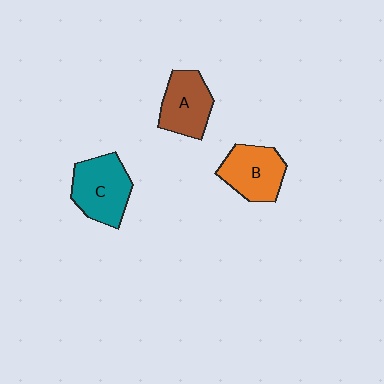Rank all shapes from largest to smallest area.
From largest to smallest: C (teal), B (orange), A (brown).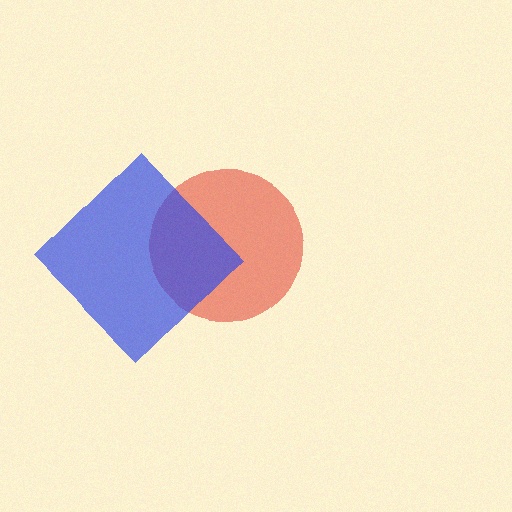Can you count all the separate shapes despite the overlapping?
Yes, there are 2 separate shapes.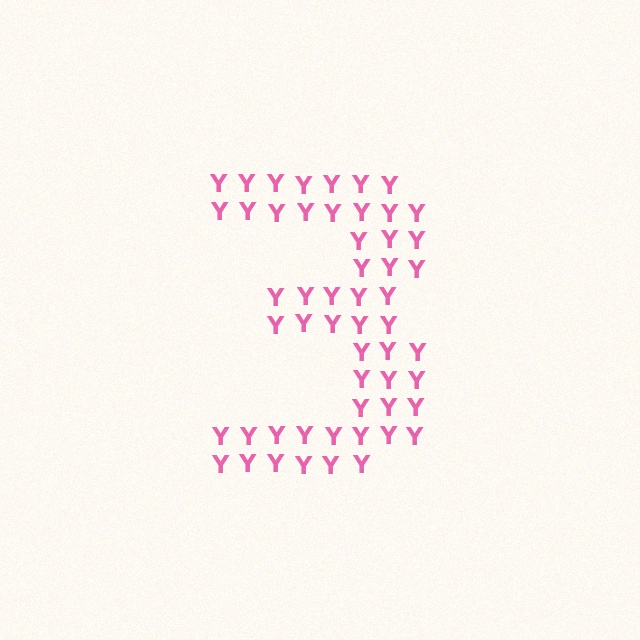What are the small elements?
The small elements are letter Y's.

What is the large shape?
The large shape is the digit 3.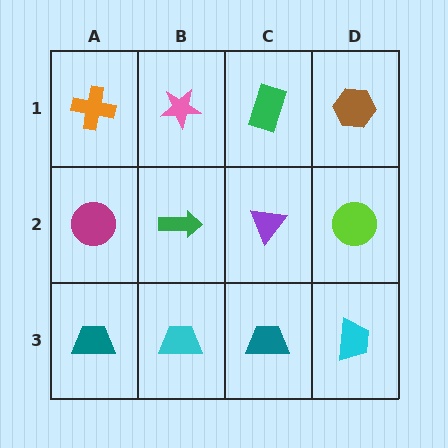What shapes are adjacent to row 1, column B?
A green arrow (row 2, column B), an orange cross (row 1, column A), a green rectangle (row 1, column C).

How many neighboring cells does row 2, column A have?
3.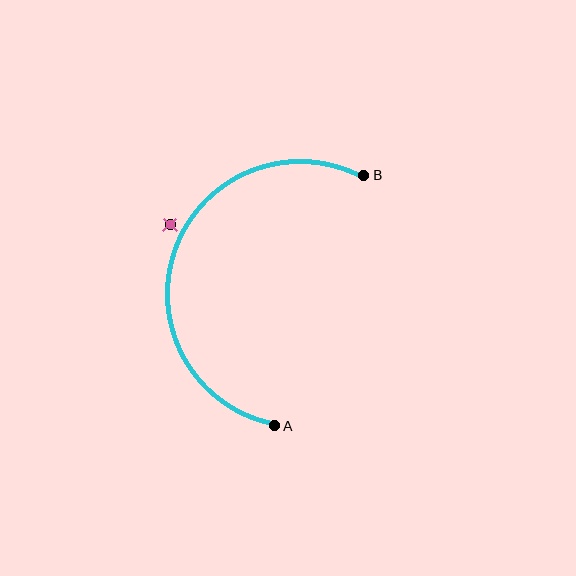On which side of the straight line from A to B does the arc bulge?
The arc bulges to the left of the straight line connecting A and B.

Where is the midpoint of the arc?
The arc midpoint is the point on the curve farthest from the straight line joining A and B. It sits to the left of that line.